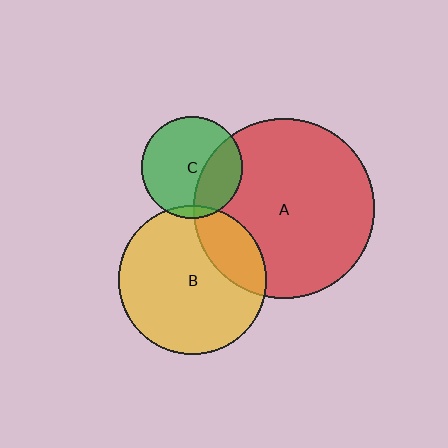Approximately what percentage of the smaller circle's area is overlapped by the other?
Approximately 5%.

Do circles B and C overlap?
Yes.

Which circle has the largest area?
Circle A (red).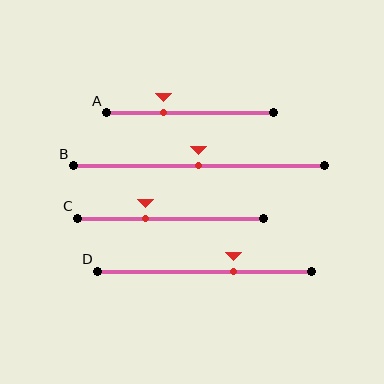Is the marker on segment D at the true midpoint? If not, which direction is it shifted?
No, the marker on segment D is shifted to the right by about 14% of the segment length.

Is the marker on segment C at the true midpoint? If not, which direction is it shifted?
No, the marker on segment C is shifted to the left by about 13% of the segment length.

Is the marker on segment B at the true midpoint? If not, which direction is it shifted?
Yes, the marker on segment B is at the true midpoint.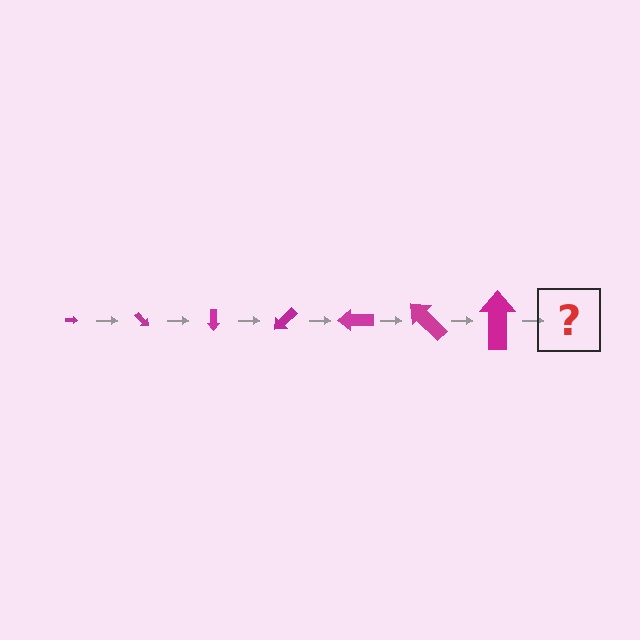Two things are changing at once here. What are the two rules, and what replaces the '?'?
The two rules are that the arrow grows larger each step and it rotates 45 degrees each step. The '?' should be an arrow, larger than the previous one and rotated 315 degrees from the start.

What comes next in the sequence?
The next element should be an arrow, larger than the previous one and rotated 315 degrees from the start.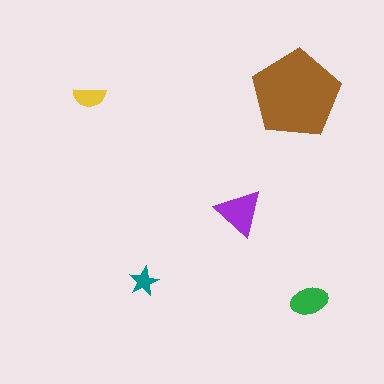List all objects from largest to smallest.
The brown pentagon, the purple triangle, the green ellipse, the yellow semicircle, the teal star.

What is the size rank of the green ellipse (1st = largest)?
3rd.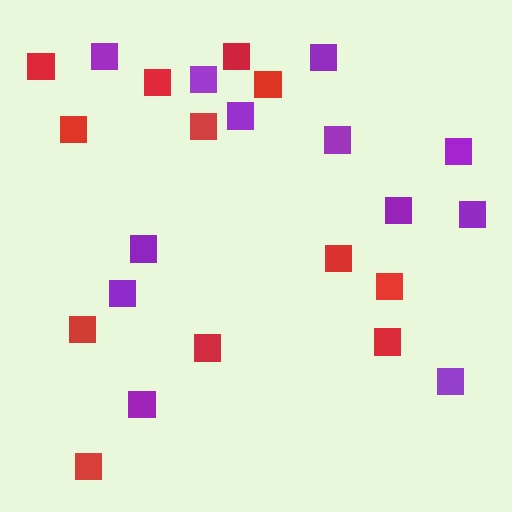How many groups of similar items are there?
There are 2 groups: one group of red squares (12) and one group of purple squares (12).